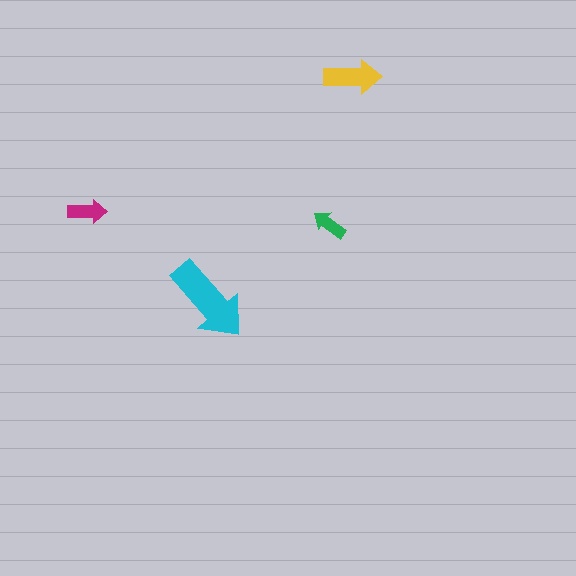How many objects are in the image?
There are 4 objects in the image.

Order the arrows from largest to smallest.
the cyan one, the yellow one, the magenta one, the green one.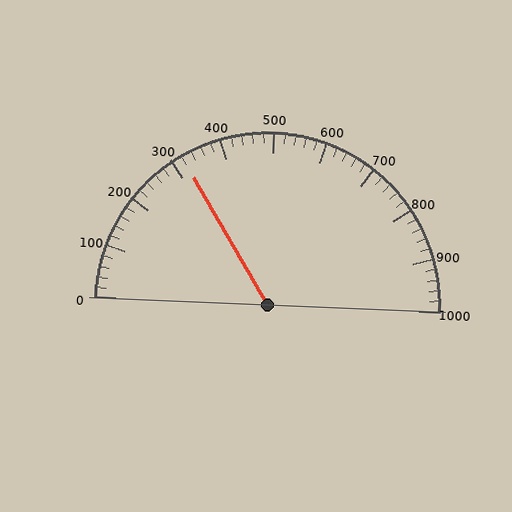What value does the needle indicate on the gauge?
The needle indicates approximately 320.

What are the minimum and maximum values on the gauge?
The gauge ranges from 0 to 1000.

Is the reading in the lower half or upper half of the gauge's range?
The reading is in the lower half of the range (0 to 1000).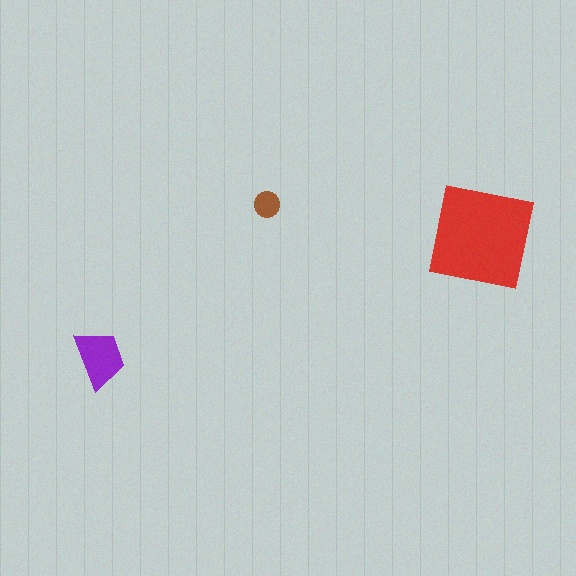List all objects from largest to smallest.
The red square, the purple trapezoid, the brown circle.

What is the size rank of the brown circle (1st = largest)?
3rd.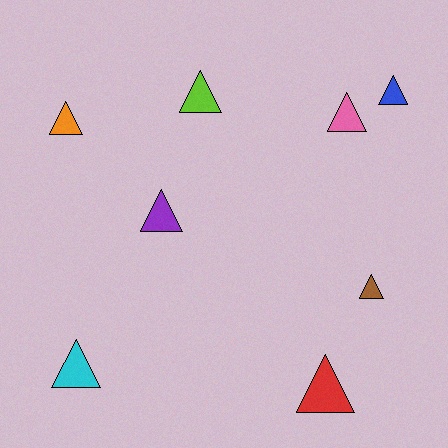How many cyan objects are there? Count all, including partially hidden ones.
There is 1 cyan object.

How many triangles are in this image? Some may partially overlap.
There are 8 triangles.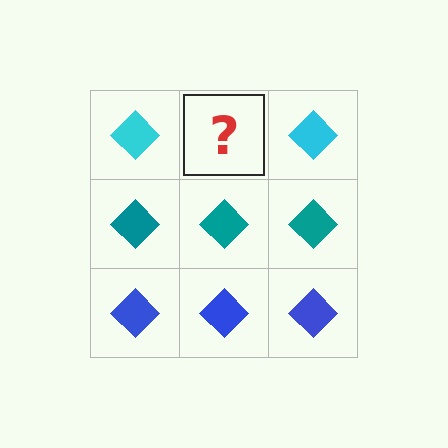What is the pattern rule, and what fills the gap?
The rule is that each row has a consistent color. The gap should be filled with a cyan diamond.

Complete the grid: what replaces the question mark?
The question mark should be replaced with a cyan diamond.